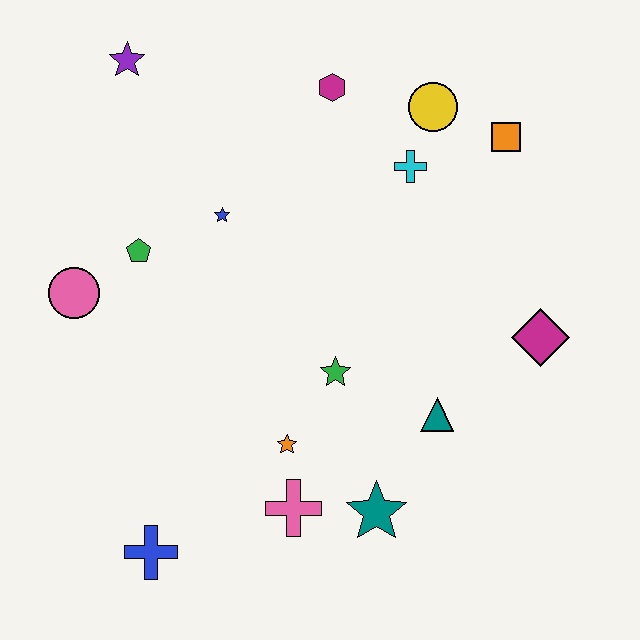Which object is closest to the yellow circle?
The cyan cross is closest to the yellow circle.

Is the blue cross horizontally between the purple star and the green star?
Yes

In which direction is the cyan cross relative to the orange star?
The cyan cross is above the orange star.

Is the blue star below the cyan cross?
Yes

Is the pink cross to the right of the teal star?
No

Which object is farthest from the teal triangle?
The purple star is farthest from the teal triangle.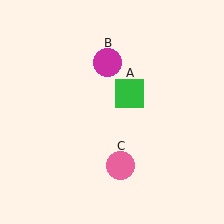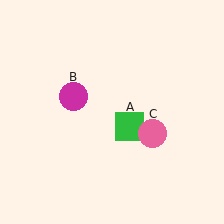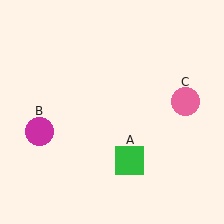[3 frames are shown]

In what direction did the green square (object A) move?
The green square (object A) moved down.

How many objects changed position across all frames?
3 objects changed position: green square (object A), magenta circle (object B), pink circle (object C).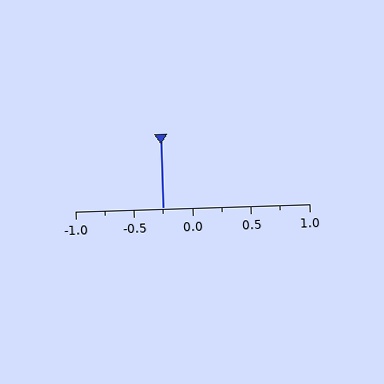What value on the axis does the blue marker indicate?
The marker indicates approximately -0.25.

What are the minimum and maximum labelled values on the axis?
The axis runs from -1.0 to 1.0.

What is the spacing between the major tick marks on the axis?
The major ticks are spaced 0.5 apart.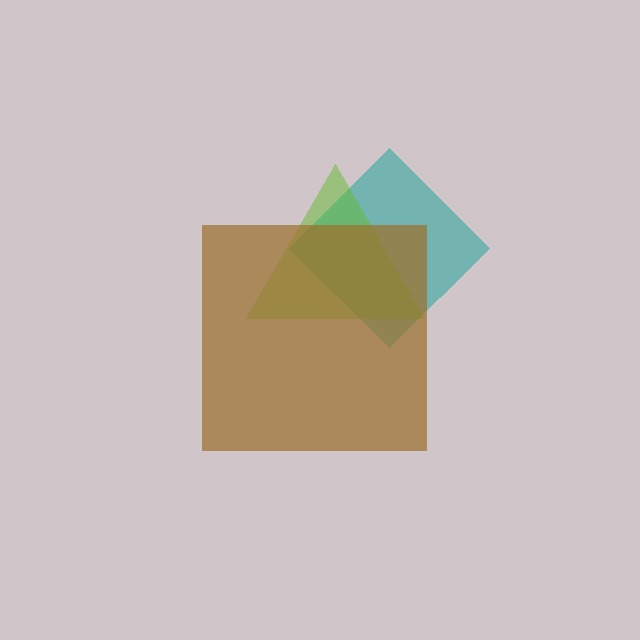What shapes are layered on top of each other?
The layered shapes are: a teal diamond, a lime triangle, a brown square.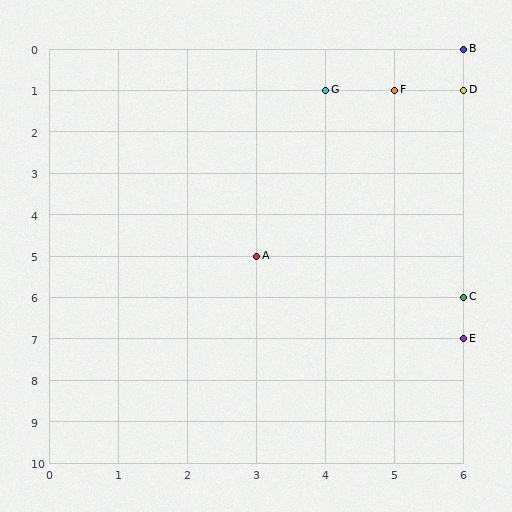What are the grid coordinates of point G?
Point G is at grid coordinates (4, 1).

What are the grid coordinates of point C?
Point C is at grid coordinates (6, 6).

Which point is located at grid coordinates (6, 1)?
Point D is at (6, 1).